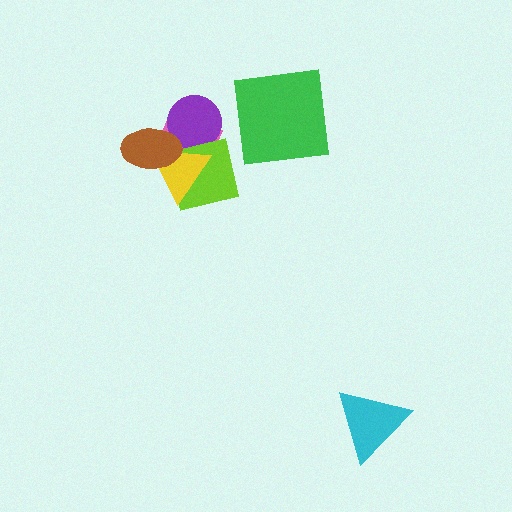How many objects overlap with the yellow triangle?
4 objects overlap with the yellow triangle.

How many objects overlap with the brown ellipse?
3 objects overlap with the brown ellipse.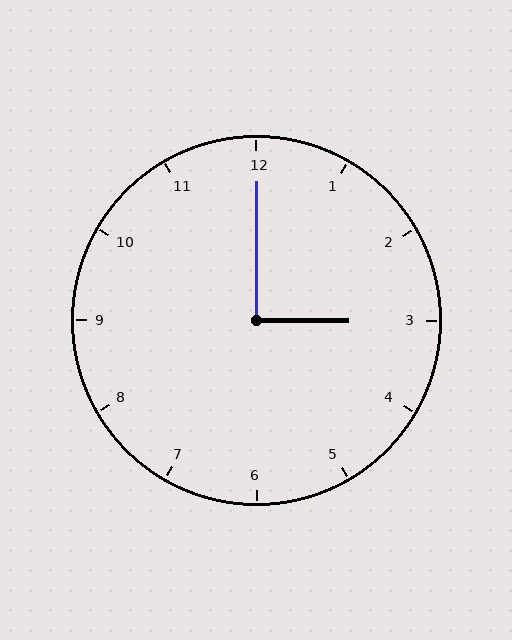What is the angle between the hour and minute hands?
Approximately 90 degrees.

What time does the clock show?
3:00.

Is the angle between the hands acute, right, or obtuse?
It is right.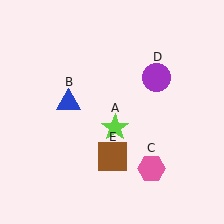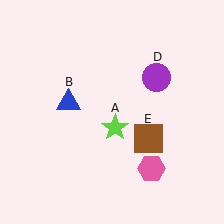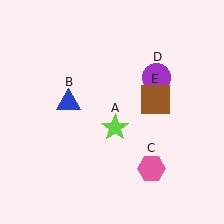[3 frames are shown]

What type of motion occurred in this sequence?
The brown square (object E) rotated counterclockwise around the center of the scene.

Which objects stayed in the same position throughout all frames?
Lime star (object A) and blue triangle (object B) and pink hexagon (object C) and purple circle (object D) remained stationary.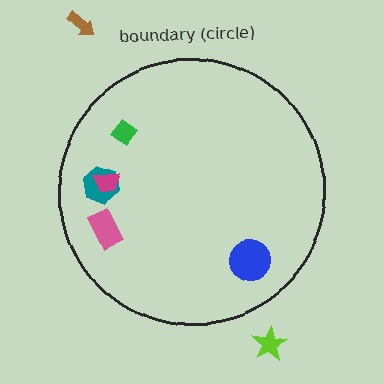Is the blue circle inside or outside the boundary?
Inside.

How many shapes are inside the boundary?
5 inside, 2 outside.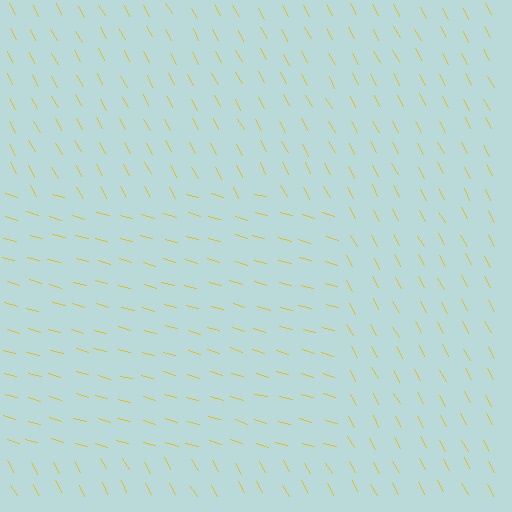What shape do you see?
I see a rectangle.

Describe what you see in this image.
The image is filled with small yellow line segments. A rectangle region in the image has lines oriented differently from the surrounding lines, creating a visible texture boundary.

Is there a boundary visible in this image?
Yes, there is a texture boundary formed by a change in line orientation.